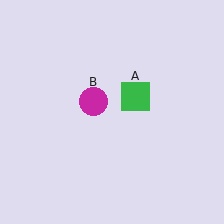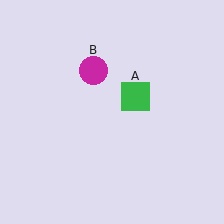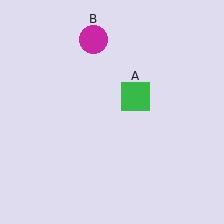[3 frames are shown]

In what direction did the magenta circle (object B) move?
The magenta circle (object B) moved up.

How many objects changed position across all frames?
1 object changed position: magenta circle (object B).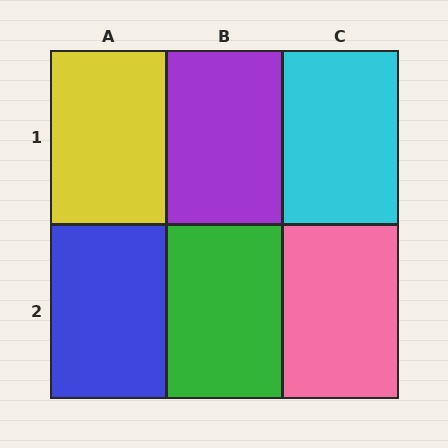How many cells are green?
1 cell is green.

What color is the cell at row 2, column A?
Blue.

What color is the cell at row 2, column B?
Green.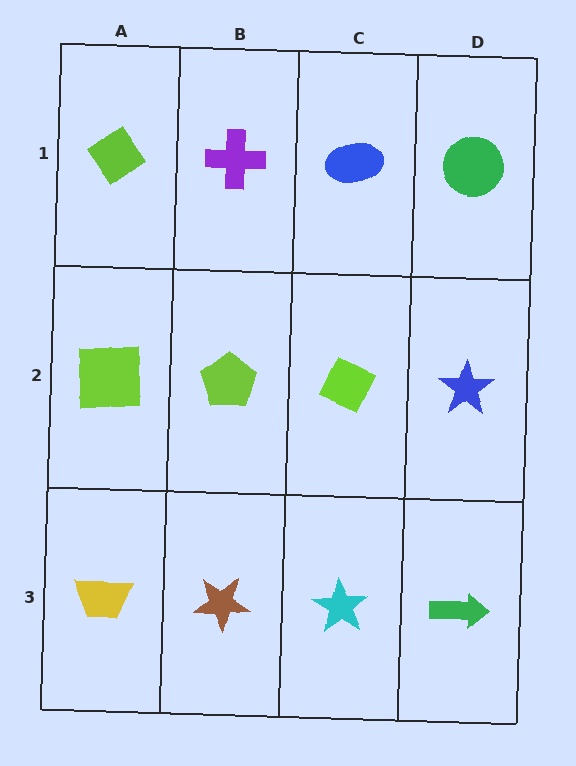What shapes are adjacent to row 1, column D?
A blue star (row 2, column D), a blue ellipse (row 1, column C).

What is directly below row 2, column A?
A yellow trapezoid.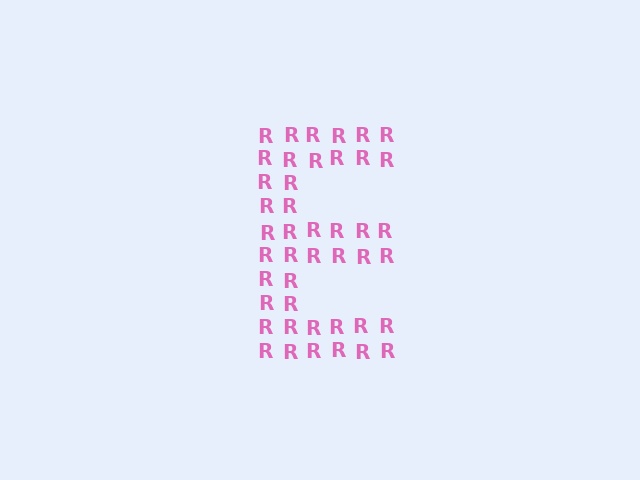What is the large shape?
The large shape is the letter E.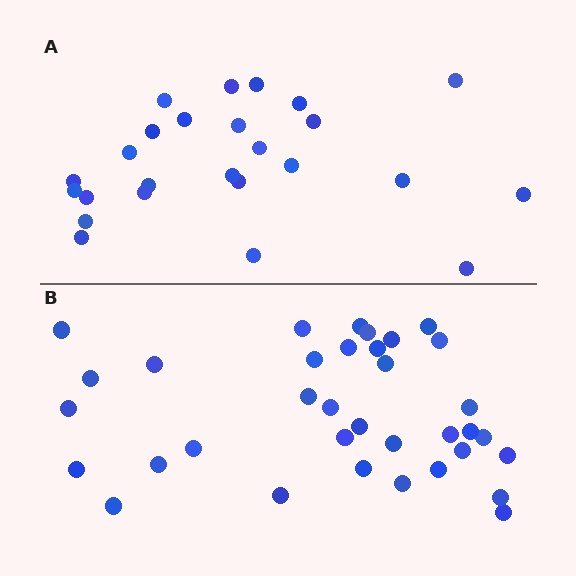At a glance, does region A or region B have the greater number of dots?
Region B (the bottom region) has more dots.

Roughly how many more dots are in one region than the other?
Region B has roughly 10 or so more dots than region A.